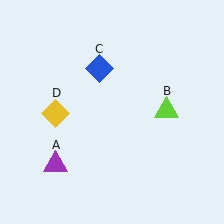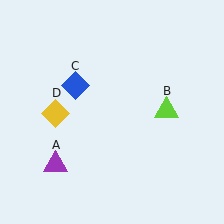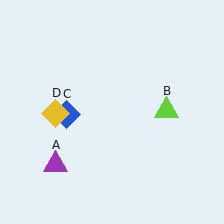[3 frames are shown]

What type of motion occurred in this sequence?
The blue diamond (object C) rotated counterclockwise around the center of the scene.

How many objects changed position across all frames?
1 object changed position: blue diamond (object C).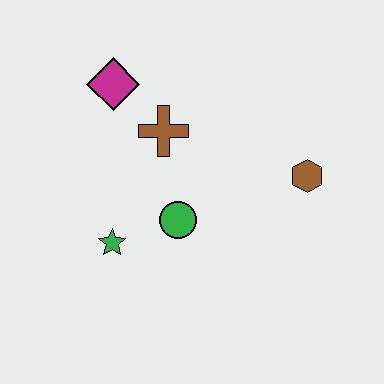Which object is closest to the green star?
The green circle is closest to the green star.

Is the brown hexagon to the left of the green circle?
No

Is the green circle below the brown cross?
Yes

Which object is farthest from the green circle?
The magenta diamond is farthest from the green circle.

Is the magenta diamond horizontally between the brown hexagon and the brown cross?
No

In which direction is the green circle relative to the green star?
The green circle is to the right of the green star.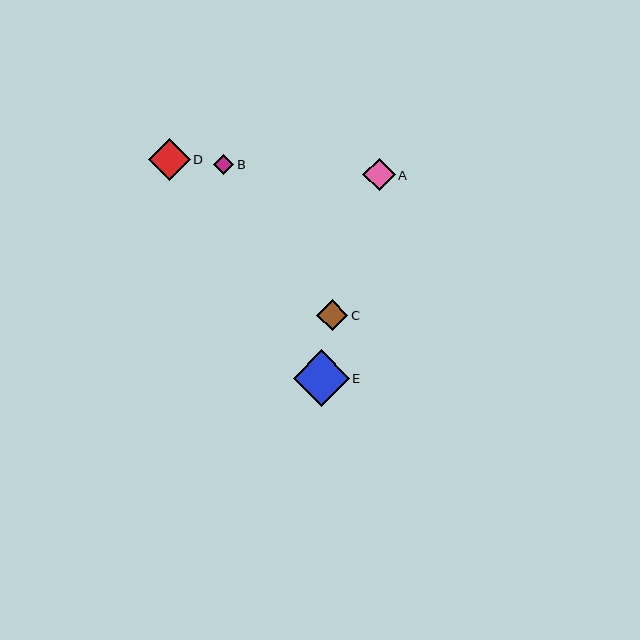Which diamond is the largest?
Diamond E is the largest with a size of approximately 56 pixels.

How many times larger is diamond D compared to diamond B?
Diamond D is approximately 2.1 times the size of diamond B.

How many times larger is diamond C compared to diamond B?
Diamond C is approximately 1.6 times the size of diamond B.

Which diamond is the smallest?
Diamond B is the smallest with a size of approximately 20 pixels.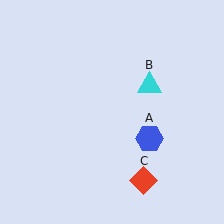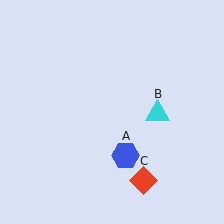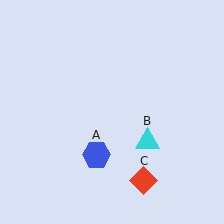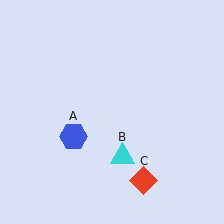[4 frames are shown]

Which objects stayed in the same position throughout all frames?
Red diamond (object C) remained stationary.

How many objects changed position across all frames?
2 objects changed position: blue hexagon (object A), cyan triangle (object B).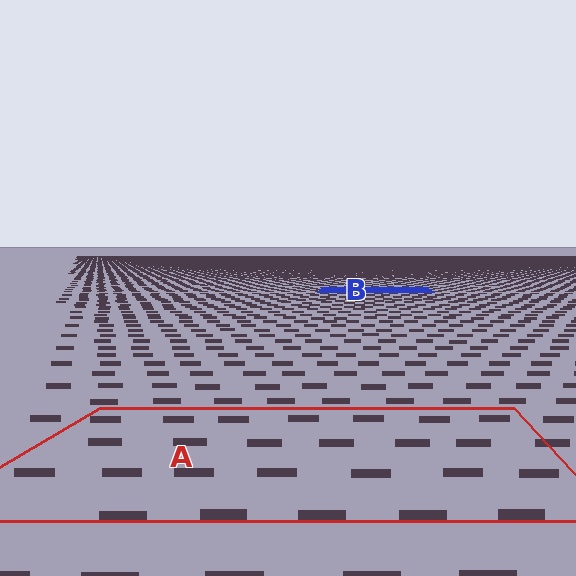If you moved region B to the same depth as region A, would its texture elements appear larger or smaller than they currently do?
They would appear larger. At a closer depth, the same texture elements are projected at a bigger on-screen size.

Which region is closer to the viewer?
Region A is closer. The texture elements there are larger and more spread out.